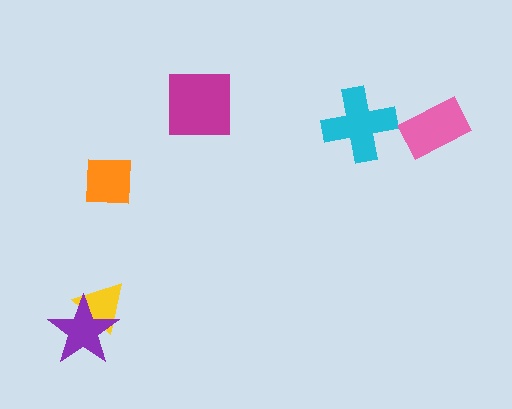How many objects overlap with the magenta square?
0 objects overlap with the magenta square.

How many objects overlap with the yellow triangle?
1 object overlaps with the yellow triangle.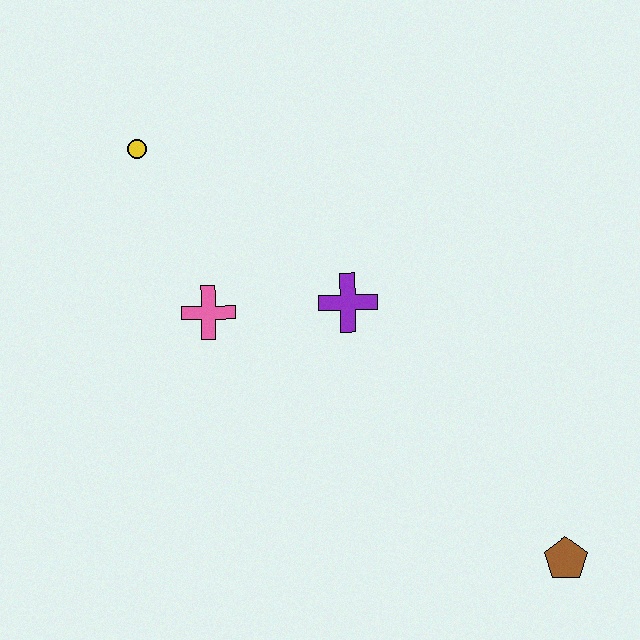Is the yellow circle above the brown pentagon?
Yes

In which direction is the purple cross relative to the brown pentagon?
The purple cross is above the brown pentagon.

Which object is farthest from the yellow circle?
The brown pentagon is farthest from the yellow circle.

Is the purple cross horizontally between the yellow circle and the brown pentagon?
Yes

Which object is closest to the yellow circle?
The pink cross is closest to the yellow circle.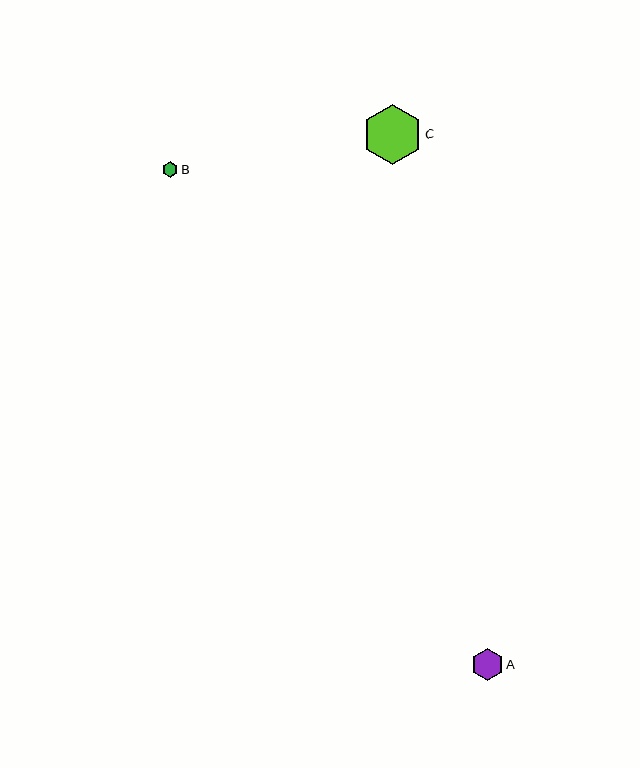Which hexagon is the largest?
Hexagon C is the largest with a size of approximately 60 pixels.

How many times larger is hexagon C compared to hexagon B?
Hexagon C is approximately 3.8 times the size of hexagon B.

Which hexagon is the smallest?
Hexagon B is the smallest with a size of approximately 16 pixels.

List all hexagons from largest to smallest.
From largest to smallest: C, A, B.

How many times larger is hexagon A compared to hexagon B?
Hexagon A is approximately 2.0 times the size of hexagon B.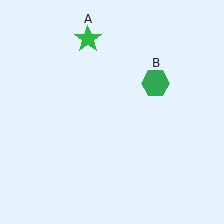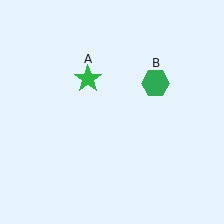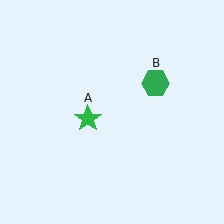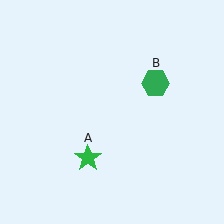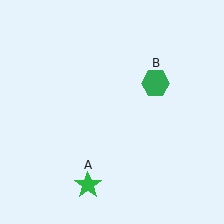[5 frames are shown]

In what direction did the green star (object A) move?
The green star (object A) moved down.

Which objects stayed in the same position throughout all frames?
Green hexagon (object B) remained stationary.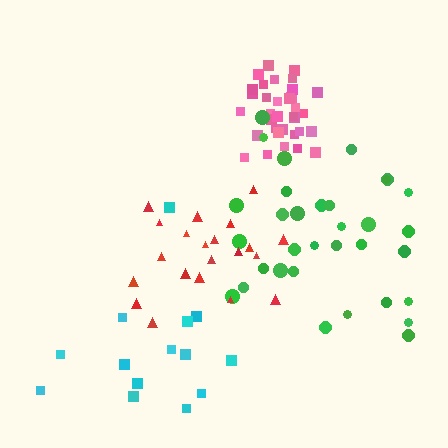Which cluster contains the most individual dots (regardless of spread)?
Pink (35).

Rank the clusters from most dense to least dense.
pink, red, green, cyan.